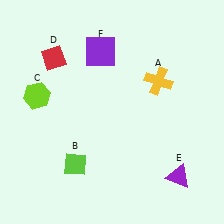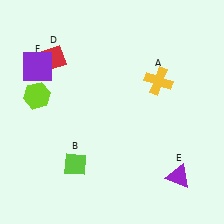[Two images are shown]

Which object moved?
The purple square (F) moved left.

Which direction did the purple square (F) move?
The purple square (F) moved left.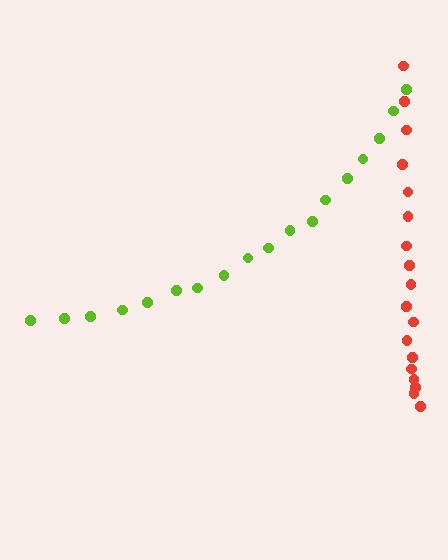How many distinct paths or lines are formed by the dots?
There are 2 distinct paths.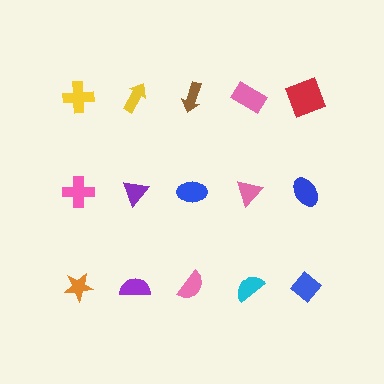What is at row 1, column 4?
A pink rectangle.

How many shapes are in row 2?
5 shapes.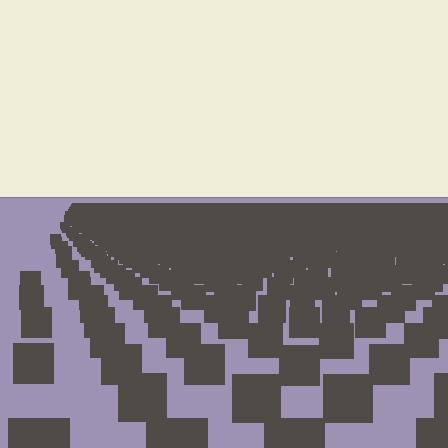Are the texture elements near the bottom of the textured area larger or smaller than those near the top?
Larger. Near the bottom, elements are closer to the viewer and appear at a bigger on-screen size.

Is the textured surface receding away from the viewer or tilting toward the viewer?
The surface is receding away from the viewer. Texture elements get smaller and denser toward the top.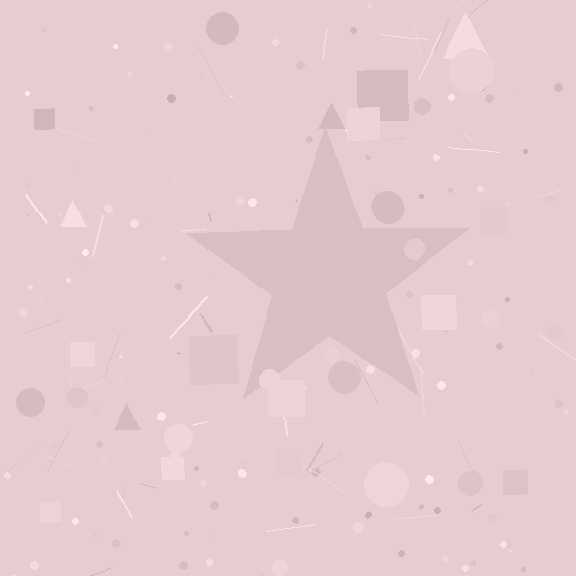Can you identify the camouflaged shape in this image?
The camouflaged shape is a star.